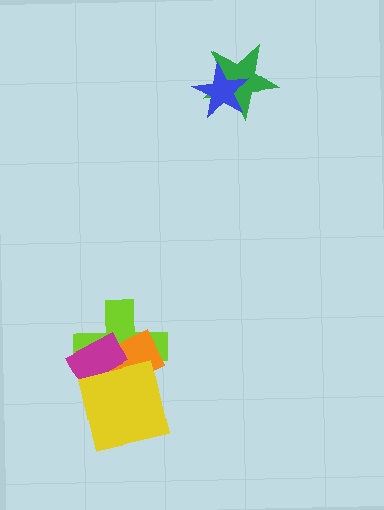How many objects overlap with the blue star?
1 object overlaps with the blue star.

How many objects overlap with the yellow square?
3 objects overlap with the yellow square.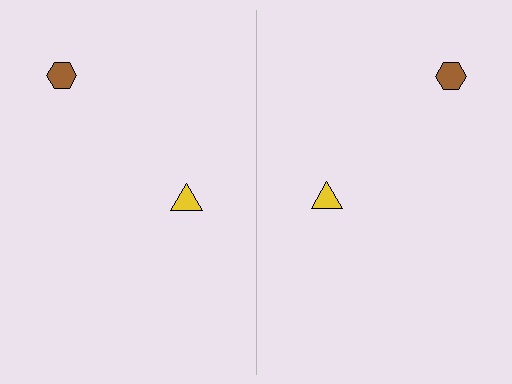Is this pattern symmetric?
Yes, this pattern has bilateral (reflection) symmetry.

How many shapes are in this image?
There are 4 shapes in this image.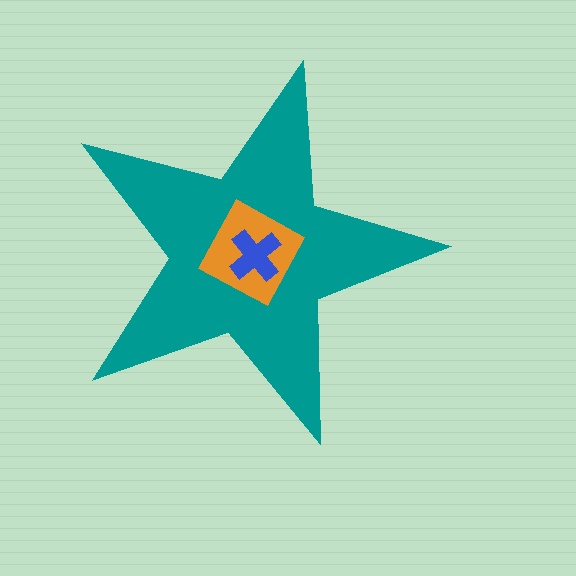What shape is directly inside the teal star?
The orange diamond.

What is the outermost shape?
The teal star.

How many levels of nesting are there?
3.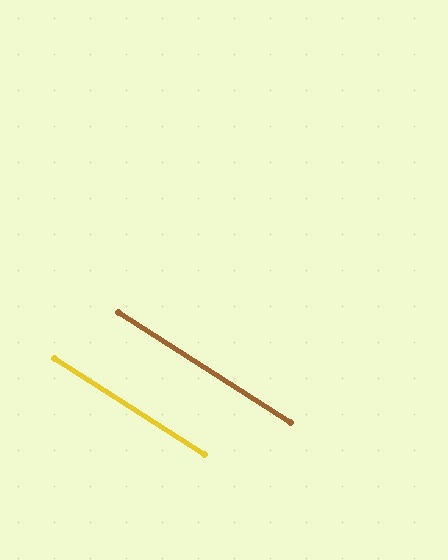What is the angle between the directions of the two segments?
Approximately 0 degrees.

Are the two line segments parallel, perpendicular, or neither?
Parallel — their directions differ by only 0.2°.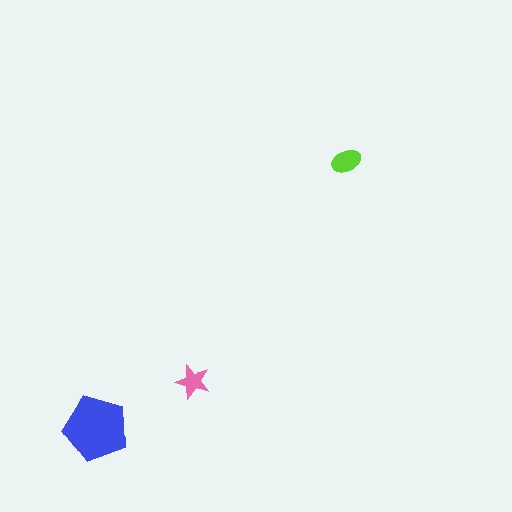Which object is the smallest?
The pink star.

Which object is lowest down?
The blue pentagon is bottommost.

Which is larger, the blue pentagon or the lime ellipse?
The blue pentagon.